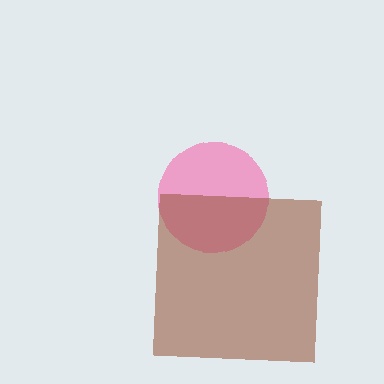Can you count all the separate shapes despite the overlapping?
Yes, there are 2 separate shapes.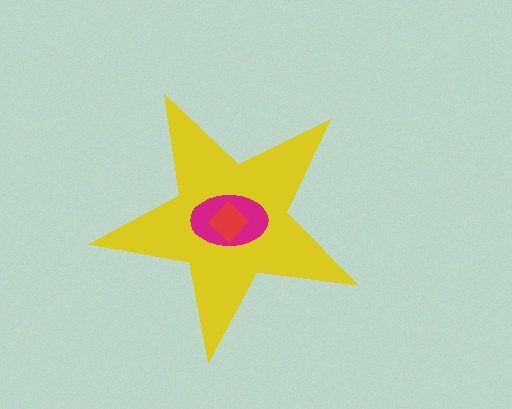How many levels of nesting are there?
3.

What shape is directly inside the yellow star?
The magenta ellipse.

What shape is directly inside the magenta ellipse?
The red diamond.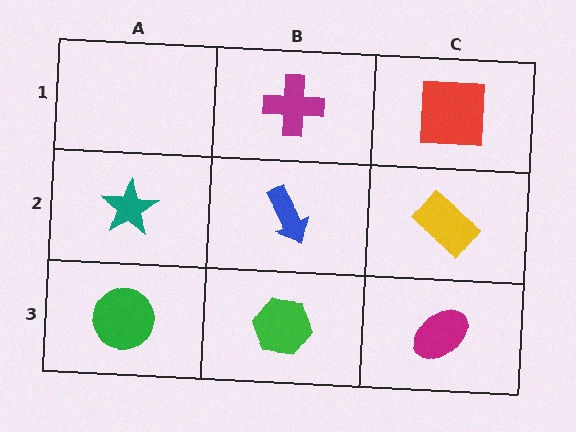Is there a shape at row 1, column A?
No, that cell is empty.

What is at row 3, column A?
A green circle.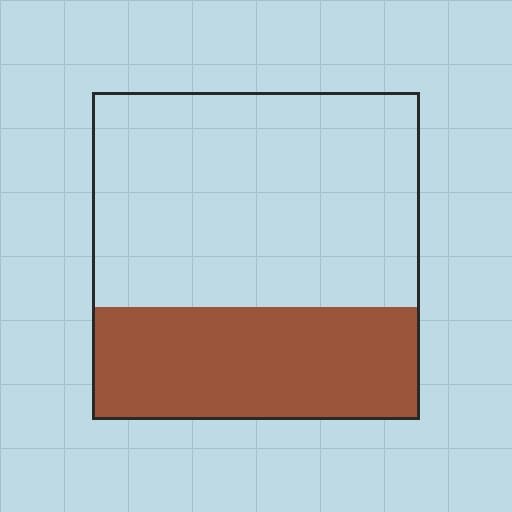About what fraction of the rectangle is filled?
About one third (1/3).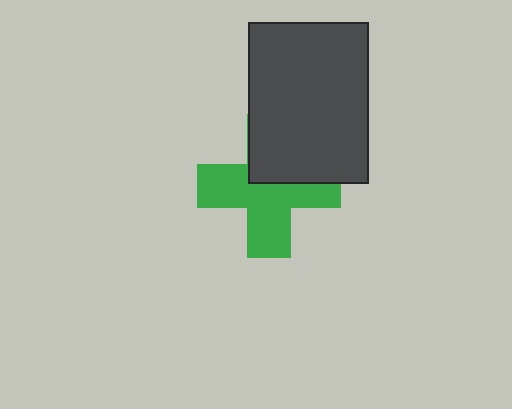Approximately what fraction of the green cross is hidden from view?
Roughly 38% of the green cross is hidden behind the dark gray rectangle.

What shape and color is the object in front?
The object in front is a dark gray rectangle.